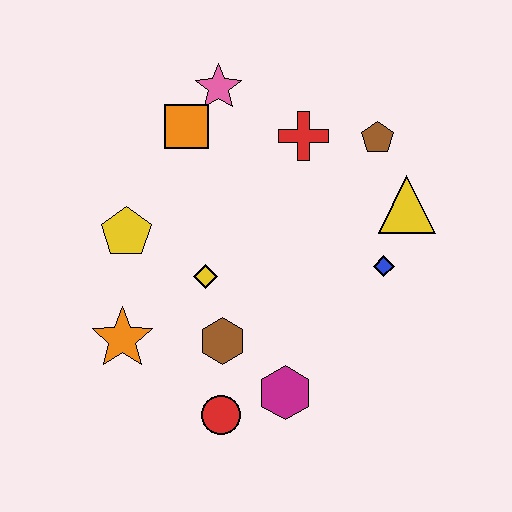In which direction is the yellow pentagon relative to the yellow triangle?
The yellow pentagon is to the left of the yellow triangle.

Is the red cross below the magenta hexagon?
No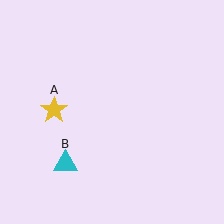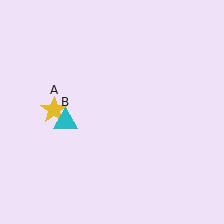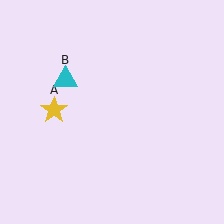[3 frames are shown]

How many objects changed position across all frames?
1 object changed position: cyan triangle (object B).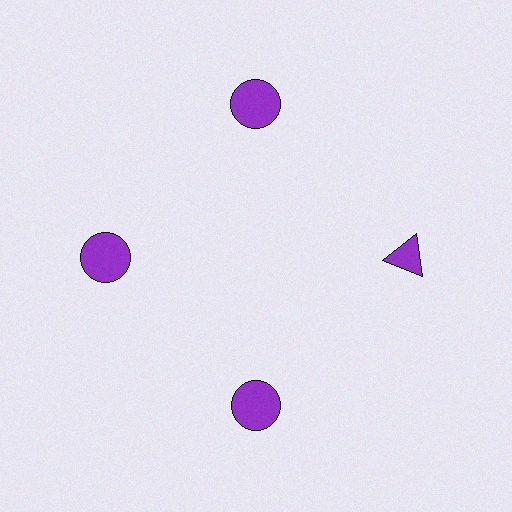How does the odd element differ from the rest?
It has a different shape: triangle instead of circle.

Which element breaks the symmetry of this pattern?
The purple triangle at roughly the 3 o'clock position breaks the symmetry. All other shapes are purple circles.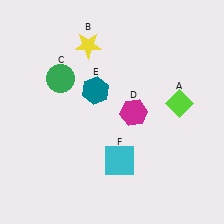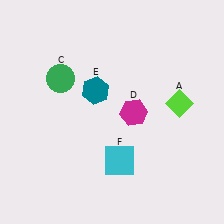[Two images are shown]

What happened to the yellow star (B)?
The yellow star (B) was removed in Image 2. It was in the top-left area of Image 1.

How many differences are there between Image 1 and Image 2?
There is 1 difference between the two images.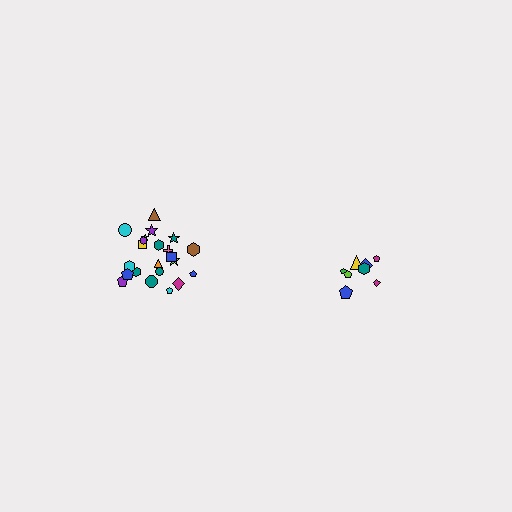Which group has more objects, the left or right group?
The left group.